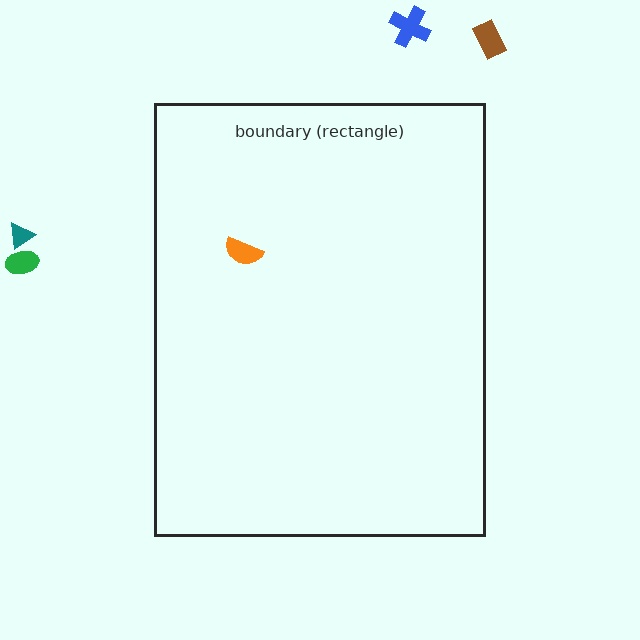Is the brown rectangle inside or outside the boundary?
Outside.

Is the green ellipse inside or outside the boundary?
Outside.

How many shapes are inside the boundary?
1 inside, 4 outside.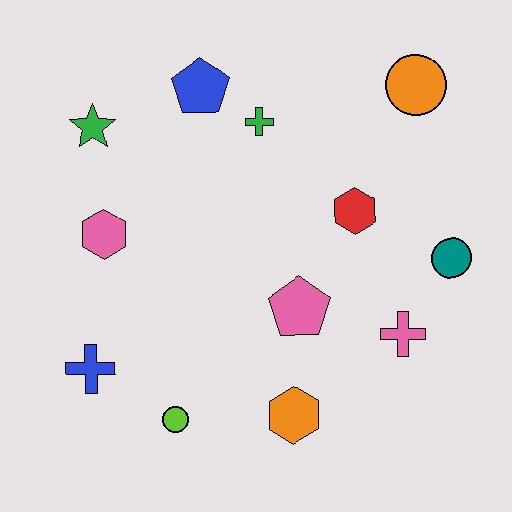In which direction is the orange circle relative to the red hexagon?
The orange circle is above the red hexagon.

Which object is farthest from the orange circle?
The blue cross is farthest from the orange circle.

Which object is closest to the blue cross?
The lime circle is closest to the blue cross.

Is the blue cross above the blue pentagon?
No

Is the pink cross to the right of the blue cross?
Yes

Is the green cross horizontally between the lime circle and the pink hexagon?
No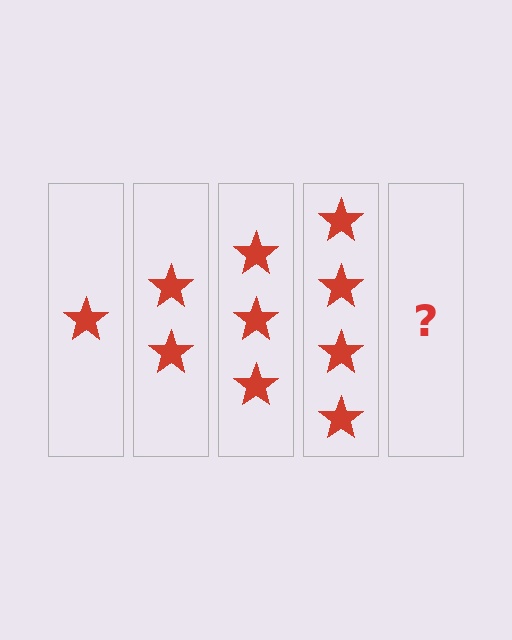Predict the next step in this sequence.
The next step is 5 stars.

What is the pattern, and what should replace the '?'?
The pattern is that each step adds one more star. The '?' should be 5 stars.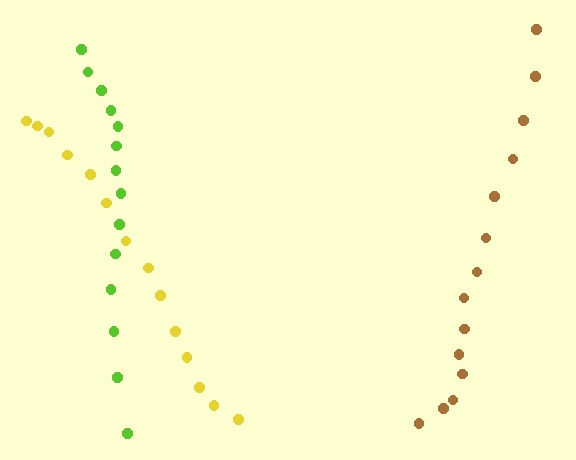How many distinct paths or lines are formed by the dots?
There are 3 distinct paths.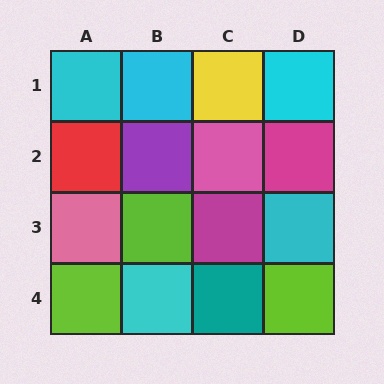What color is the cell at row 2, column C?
Pink.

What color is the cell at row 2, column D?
Magenta.